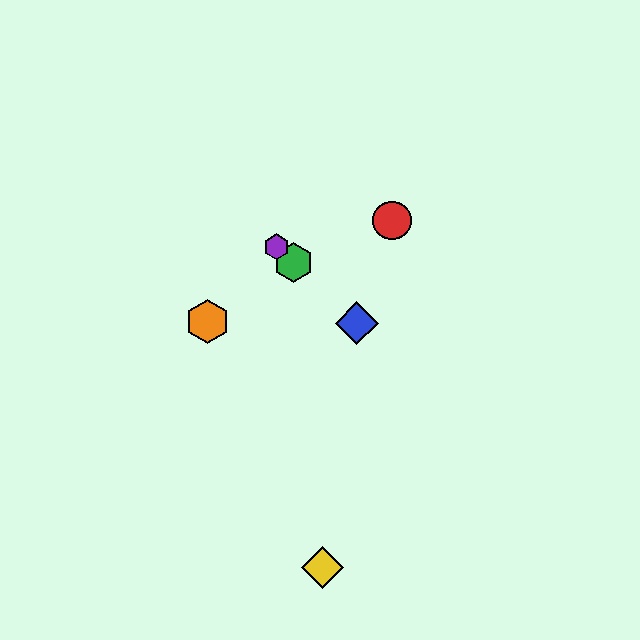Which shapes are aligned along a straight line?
The blue diamond, the green hexagon, the purple hexagon are aligned along a straight line.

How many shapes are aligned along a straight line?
3 shapes (the blue diamond, the green hexagon, the purple hexagon) are aligned along a straight line.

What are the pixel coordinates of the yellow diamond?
The yellow diamond is at (322, 567).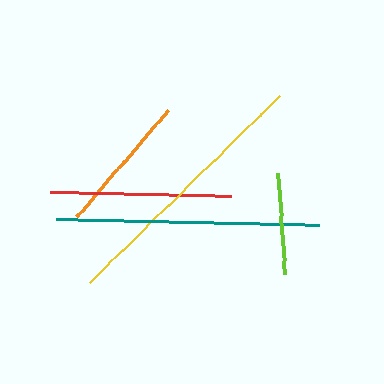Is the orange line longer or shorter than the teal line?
The teal line is longer than the orange line.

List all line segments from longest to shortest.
From longest to shortest: yellow, teal, red, orange, lime.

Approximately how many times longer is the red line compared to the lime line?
The red line is approximately 1.8 times the length of the lime line.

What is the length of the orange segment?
The orange segment is approximately 140 pixels long.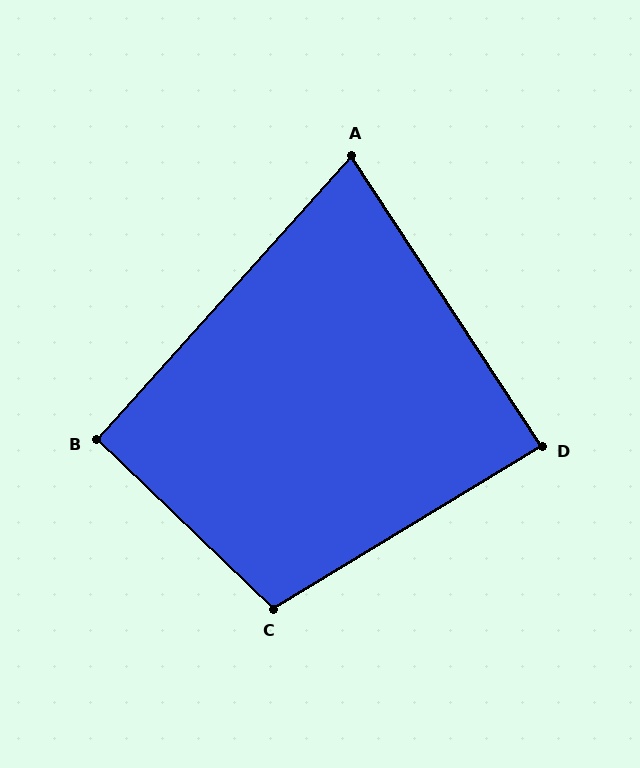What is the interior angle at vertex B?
Approximately 92 degrees (approximately right).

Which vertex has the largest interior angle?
C, at approximately 105 degrees.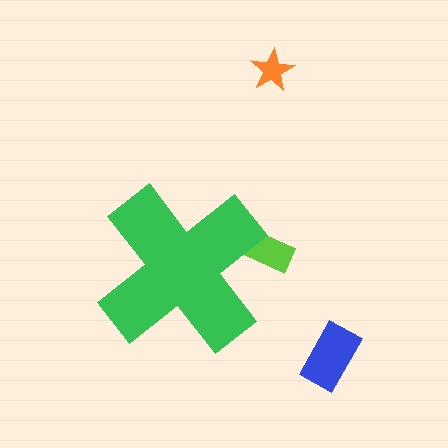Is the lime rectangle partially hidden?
Yes, the lime rectangle is partially hidden behind the green cross.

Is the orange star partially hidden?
No, the orange star is fully visible.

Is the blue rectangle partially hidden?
No, the blue rectangle is fully visible.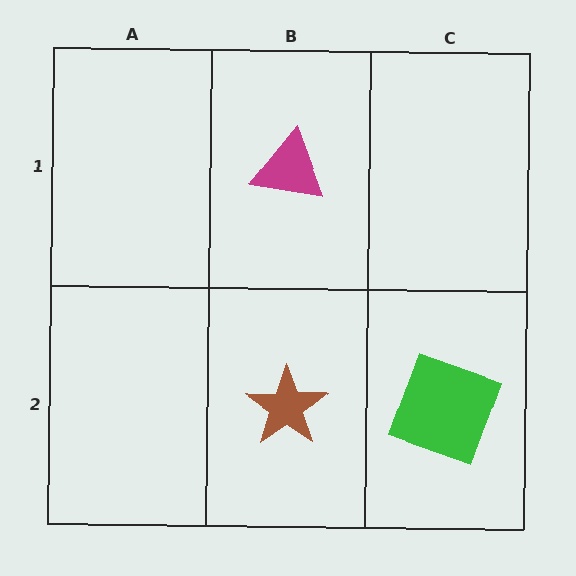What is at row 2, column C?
A green square.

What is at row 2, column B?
A brown star.